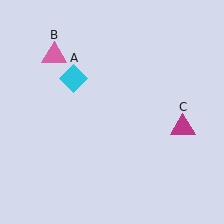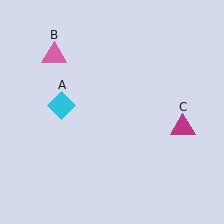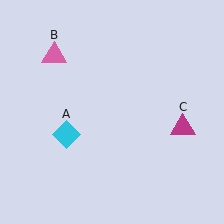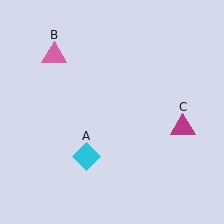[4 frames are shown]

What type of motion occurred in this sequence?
The cyan diamond (object A) rotated counterclockwise around the center of the scene.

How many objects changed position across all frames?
1 object changed position: cyan diamond (object A).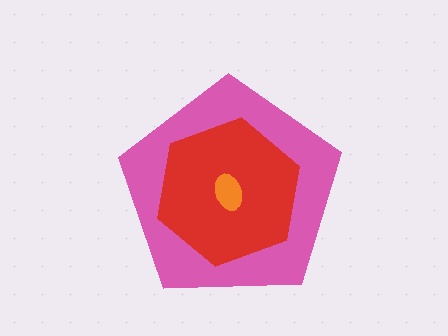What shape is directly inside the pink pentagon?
The red hexagon.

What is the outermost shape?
The pink pentagon.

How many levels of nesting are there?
3.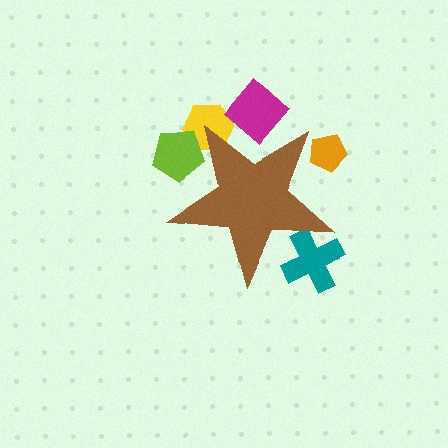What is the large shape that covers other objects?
A brown star.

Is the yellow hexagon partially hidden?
Yes, the yellow hexagon is partially hidden behind the brown star.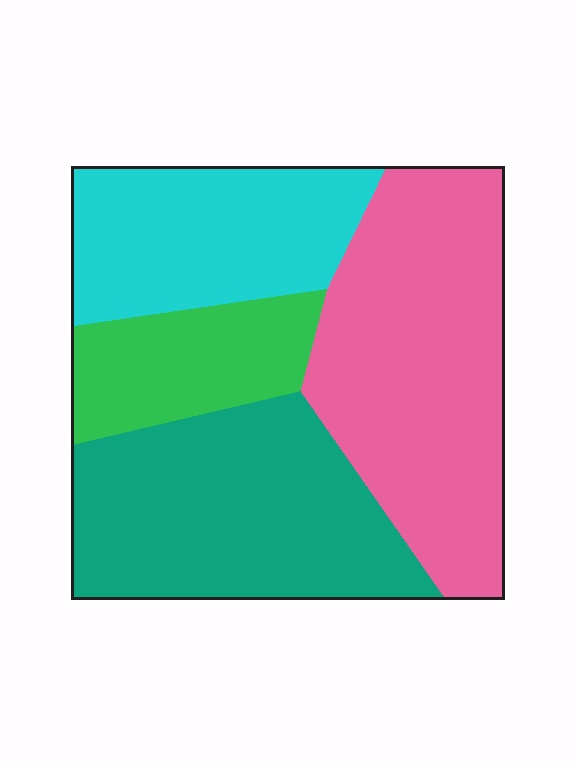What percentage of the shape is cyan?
Cyan covers roughly 20% of the shape.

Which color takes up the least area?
Green, at roughly 15%.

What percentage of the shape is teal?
Teal covers 30% of the shape.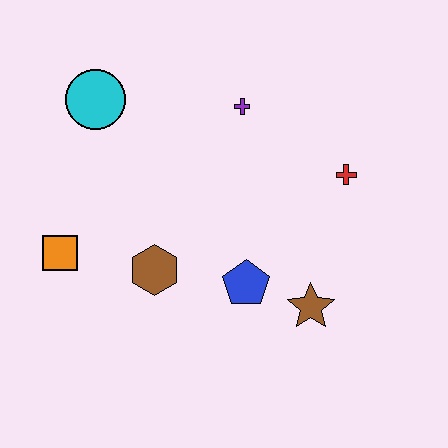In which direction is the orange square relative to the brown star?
The orange square is to the left of the brown star.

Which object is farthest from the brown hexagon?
The red cross is farthest from the brown hexagon.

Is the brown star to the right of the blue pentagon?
Yes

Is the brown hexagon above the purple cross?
No